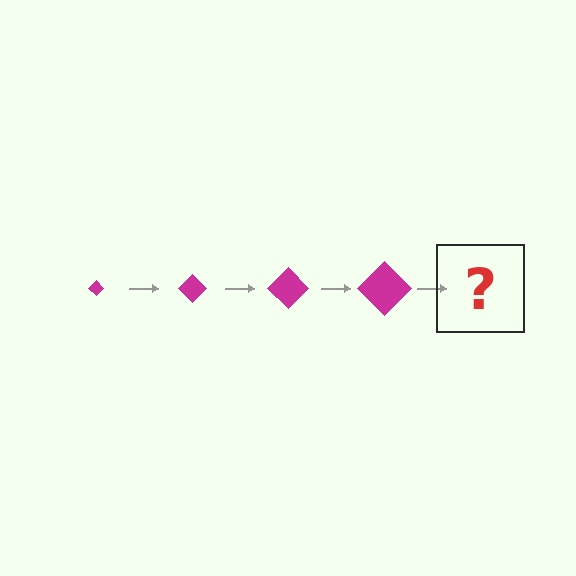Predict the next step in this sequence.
The next step is a magenta diamond, larger than the previous one.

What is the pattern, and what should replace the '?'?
The pattern is that the diamond gets progressively larger each step. The '?' should be a magenta diamond, larger than the previous one.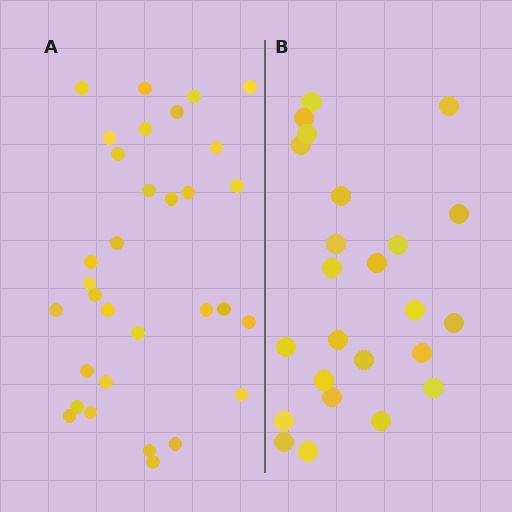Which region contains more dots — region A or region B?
Region A (the left region) has more dots.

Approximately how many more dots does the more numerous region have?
Region A has roughly 8 or so more dots than region B.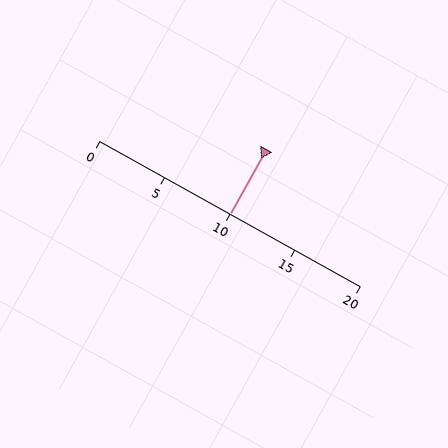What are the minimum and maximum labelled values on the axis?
The axis runs from 0 to 20.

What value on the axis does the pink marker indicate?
The marker indicates approximately 10.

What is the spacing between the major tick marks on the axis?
The major ticks are spaced 5 apart.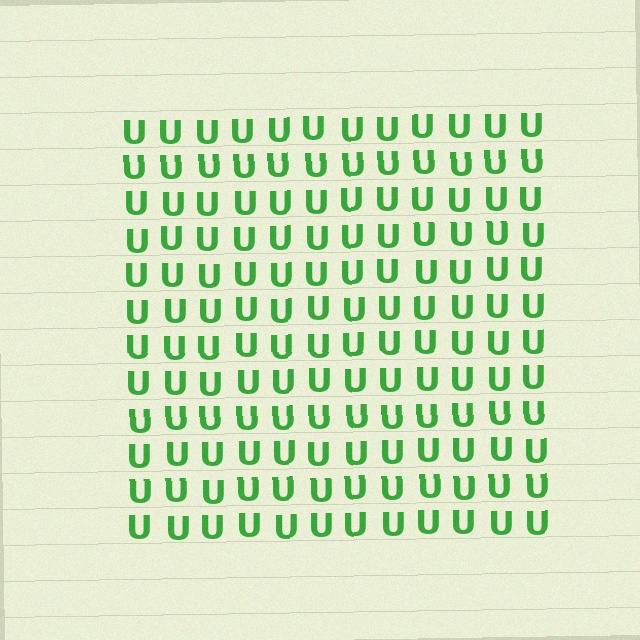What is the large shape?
The large shape is a square.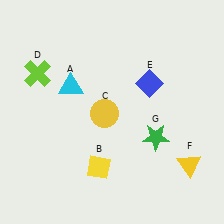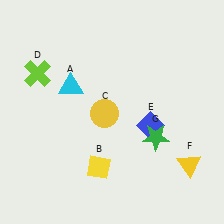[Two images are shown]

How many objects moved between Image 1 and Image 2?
1 object moved between the two images.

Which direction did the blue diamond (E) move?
The blue diamond (E) moved down.